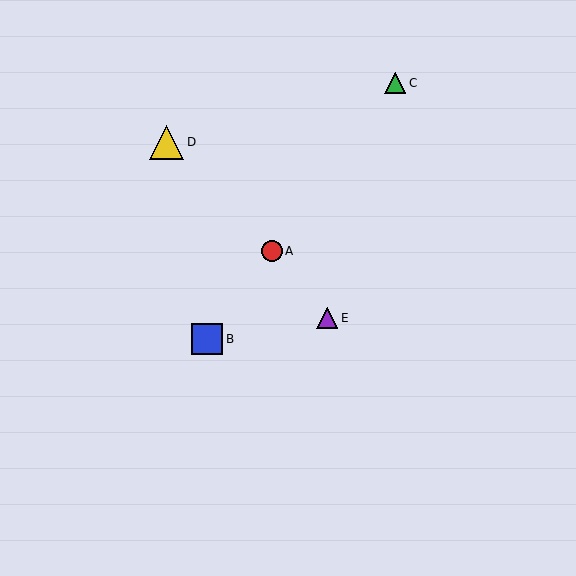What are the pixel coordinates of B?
Object B is at (207, 339).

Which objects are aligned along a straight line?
Objects A, B, C are aligned along a straight line.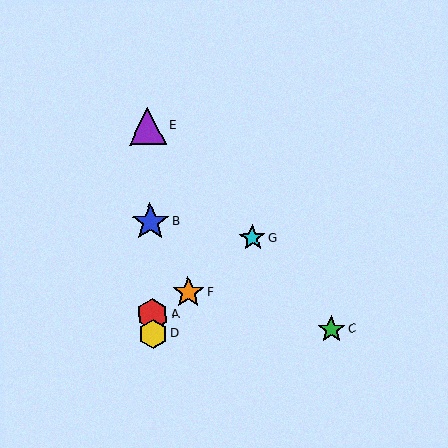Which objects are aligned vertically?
Objects A, B, D, E are aligned vertically.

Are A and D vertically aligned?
Yes, both are at x≈153.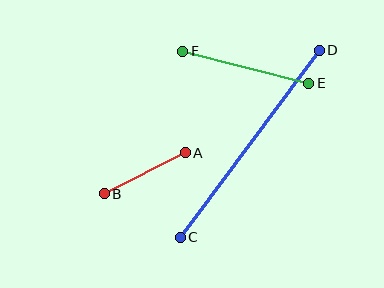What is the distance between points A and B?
The distance is approximately 91 pixels.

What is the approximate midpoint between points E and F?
The midpoint is at approximately (246, 67) pixels.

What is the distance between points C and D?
The distance is approximately 233 pixels.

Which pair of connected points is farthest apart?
Points C and D are farthest apart.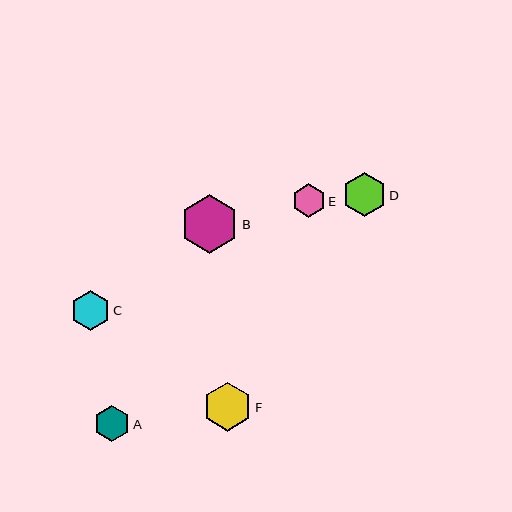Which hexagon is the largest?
Hexagon B is the largest with a size of approximately 59 pixels.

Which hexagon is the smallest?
Hexagon E is the smallest with a size of approximately 34 pixels.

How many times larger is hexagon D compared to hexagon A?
Hexagon D is approximately 1.2 times the size of hexagon A.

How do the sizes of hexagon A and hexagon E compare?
Hexagon A and hexagon E are approximately the same size.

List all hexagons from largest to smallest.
From largest to smallest: B, F, D, C, A, E.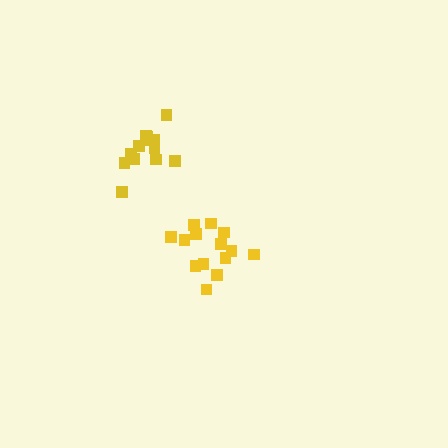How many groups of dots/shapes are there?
There are 2 groups.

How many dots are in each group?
Group 1: 13 dots, Group 2: 14 dots (27 total).